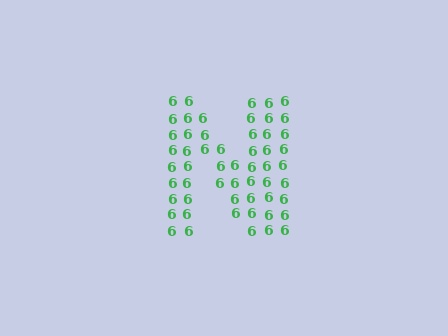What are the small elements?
The small elements are digit 6's.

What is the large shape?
The large shape is the letter N.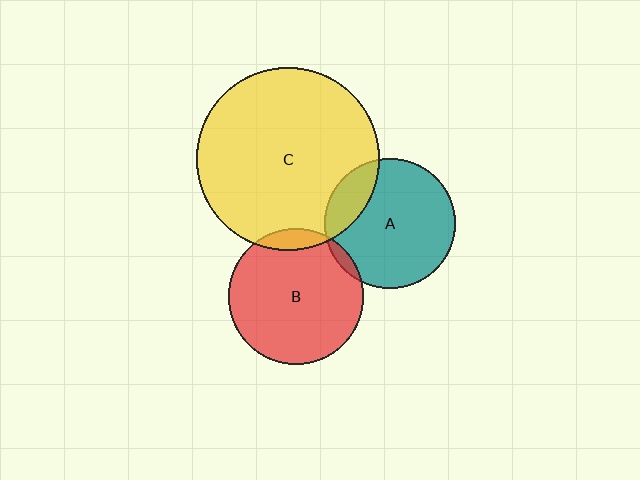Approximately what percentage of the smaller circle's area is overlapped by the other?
Approximately 10%.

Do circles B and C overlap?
Yes.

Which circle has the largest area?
Circle C (yellow).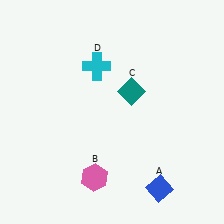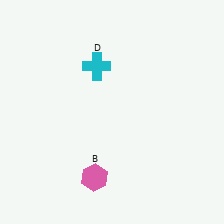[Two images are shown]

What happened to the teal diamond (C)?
The teal diamond (C) was removed in Image 2. It was in the top-right area of Image 1.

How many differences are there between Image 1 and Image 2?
There are 2 differences between the two images.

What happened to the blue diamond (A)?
The blue diamond (A) was removed in Image 2. It was in the bottom-right area of Image 1.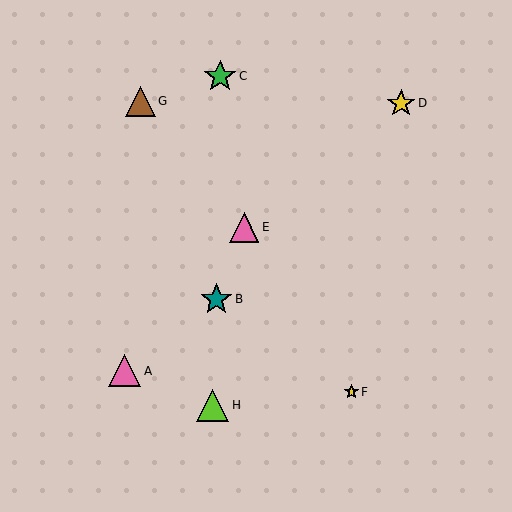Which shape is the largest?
The pink triangle (labeled A) is the largest.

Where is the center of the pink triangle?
The center of the pink triangle is at (244, 227).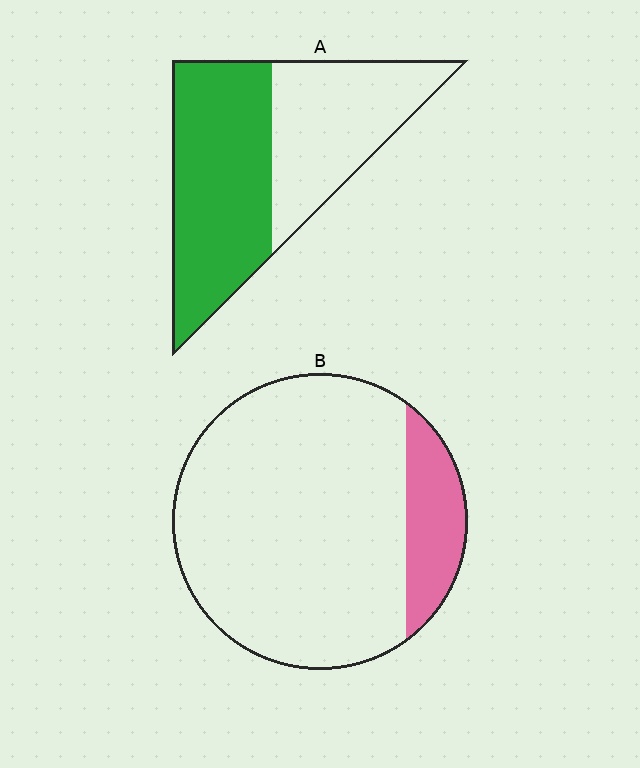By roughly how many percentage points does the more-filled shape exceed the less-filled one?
By roughly 40 percentage points (A over B).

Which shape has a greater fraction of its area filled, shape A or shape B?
Shape A.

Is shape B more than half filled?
No.